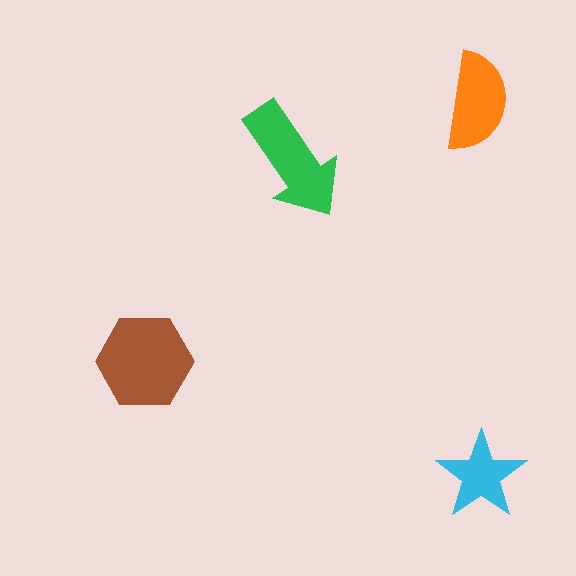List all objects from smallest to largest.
The cyan star, the orange semicircle, the green arrow, the brown hexagon.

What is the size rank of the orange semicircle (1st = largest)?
3rd.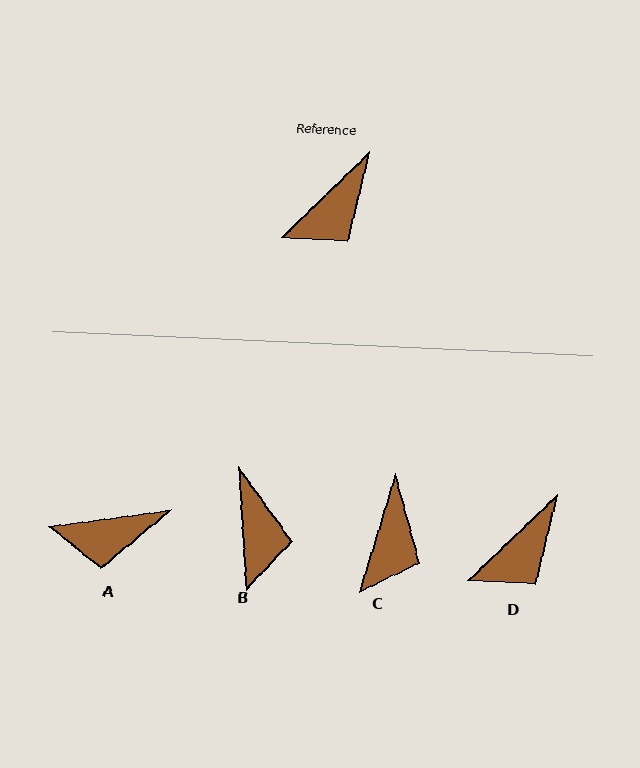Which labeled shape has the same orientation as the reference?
D.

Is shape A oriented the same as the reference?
No, it is off by about 36 degrees.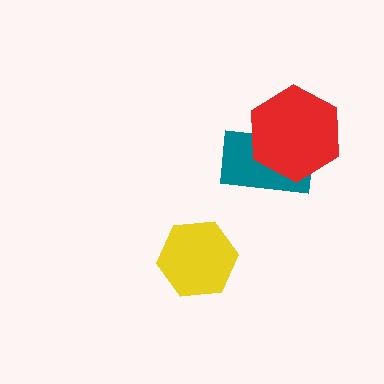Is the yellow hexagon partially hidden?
No, no other shape covers it.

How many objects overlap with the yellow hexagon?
0 objects overlap with the yellow hexagon.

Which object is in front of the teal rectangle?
The red hexagon is in front of the teal rectangle.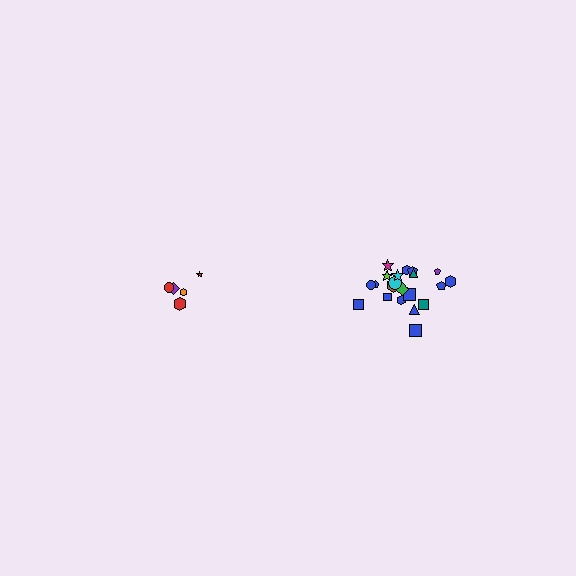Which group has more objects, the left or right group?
The right group.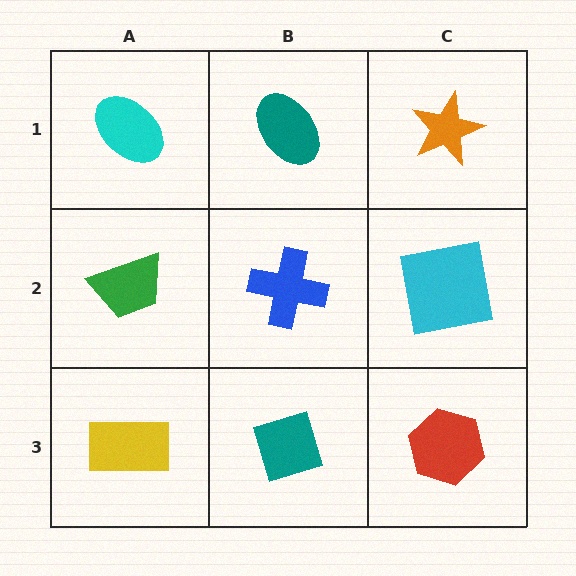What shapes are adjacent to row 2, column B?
A teal ellipse (row 1, column B), a teal diamond (row 3, column B), a green trapezoid (row 2, column A), a cyan square (row 2, column C).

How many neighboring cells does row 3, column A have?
2.